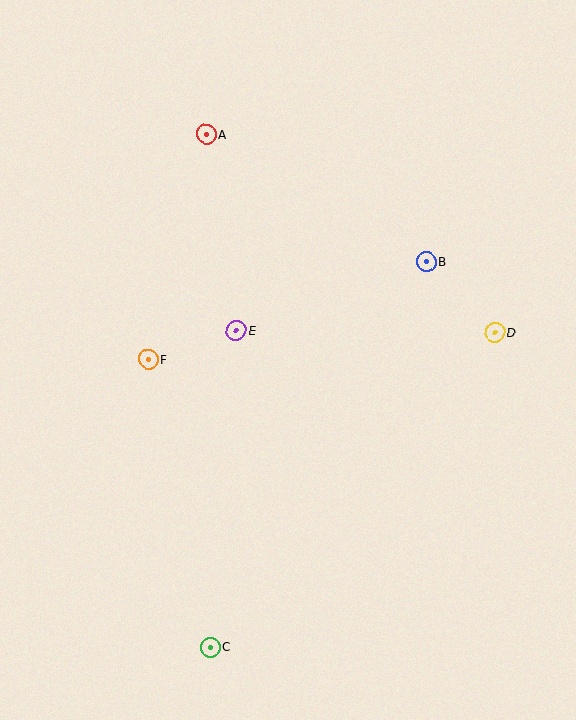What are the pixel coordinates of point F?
Point F is at (148, 359).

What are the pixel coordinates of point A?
Point A is at (206, 134).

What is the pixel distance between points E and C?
The distance between E and C is 317 pixels.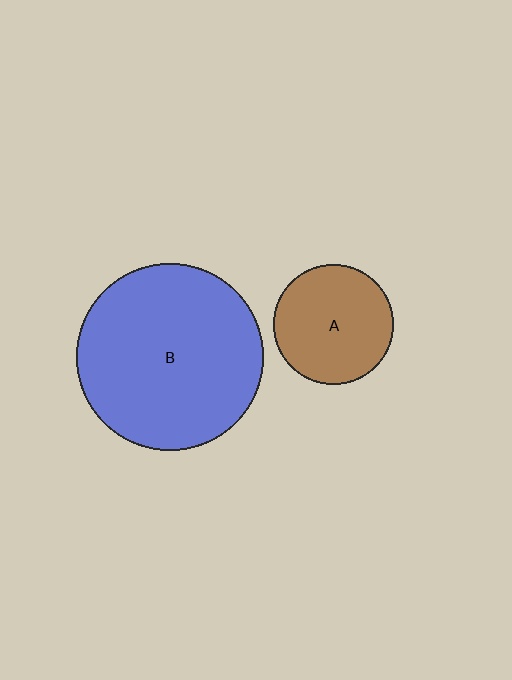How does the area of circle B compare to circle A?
Approximately 2.4 times.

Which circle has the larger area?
Circle B (blue).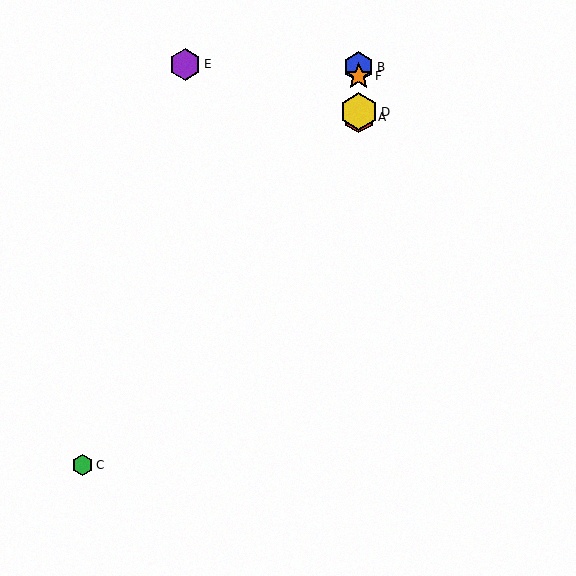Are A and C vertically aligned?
No, A is at x≈359 and C is at x≈82.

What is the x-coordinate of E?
Object E is at x≈185.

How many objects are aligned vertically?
4 objects (A, B, D, F) are aligned vertically.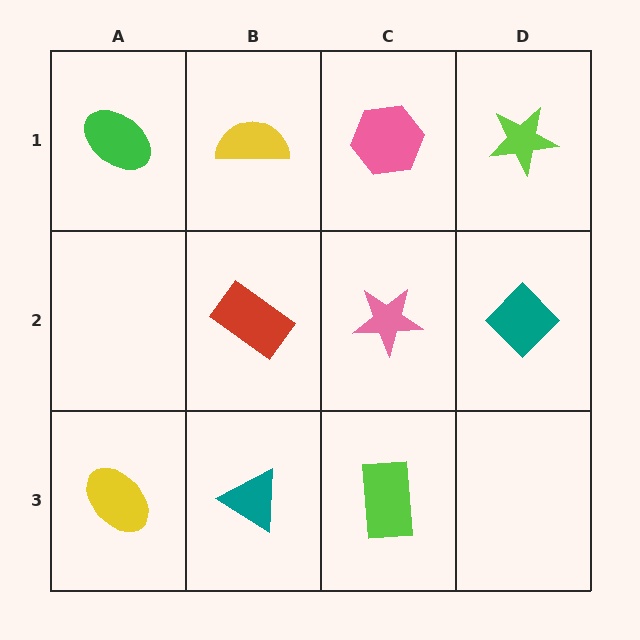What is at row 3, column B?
A teal triangle.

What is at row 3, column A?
A yellow ellipse.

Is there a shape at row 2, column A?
No, that cell is empty.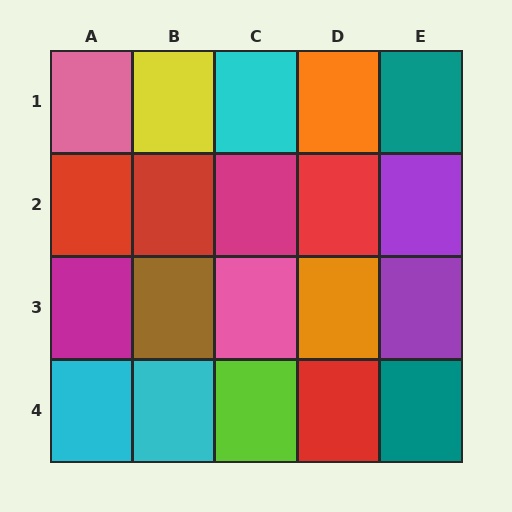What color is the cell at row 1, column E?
Teal.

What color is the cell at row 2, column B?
Red.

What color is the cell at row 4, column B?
Cyan.